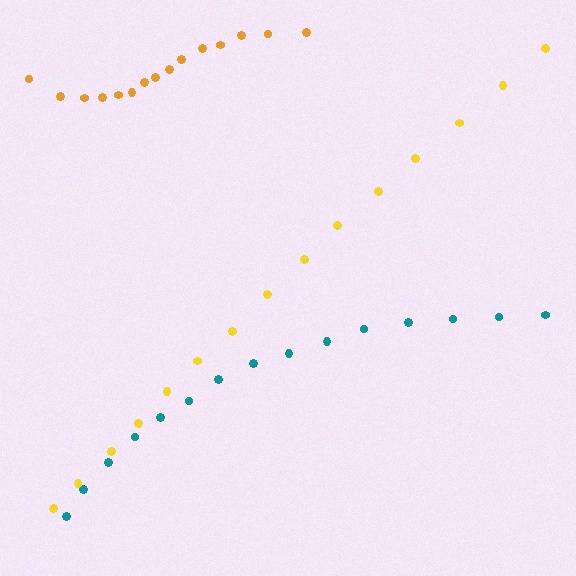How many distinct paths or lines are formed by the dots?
There are 3 distinct paths.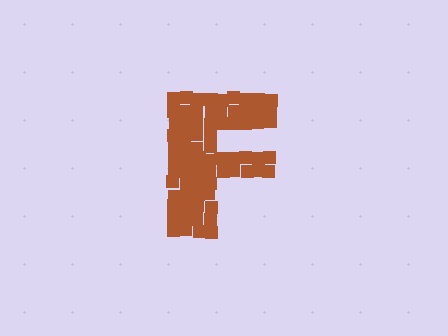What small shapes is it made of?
It is made of small squares.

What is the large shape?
The large shape is the letter F.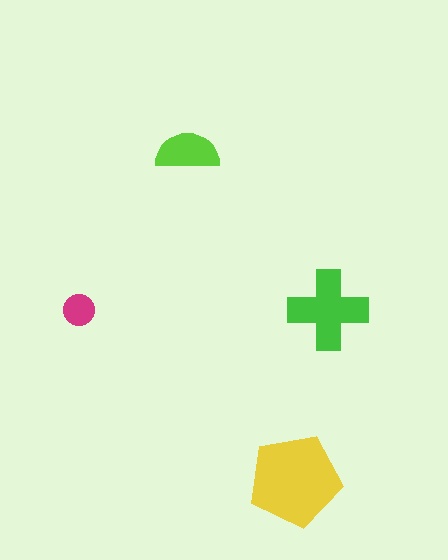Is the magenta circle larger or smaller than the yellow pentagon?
Smaller.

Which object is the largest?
The yellow pentagon.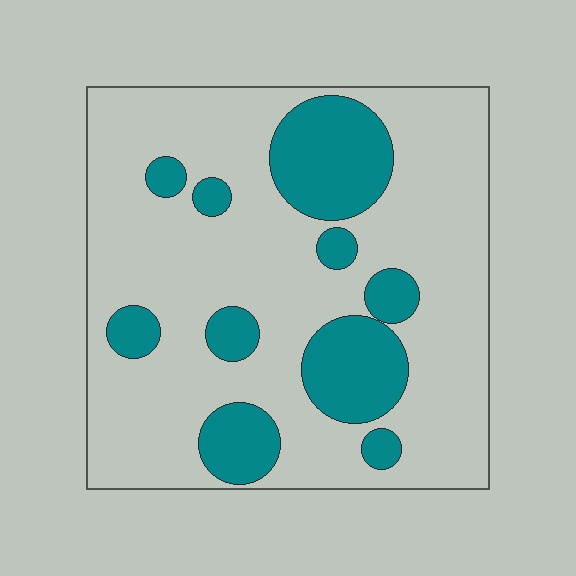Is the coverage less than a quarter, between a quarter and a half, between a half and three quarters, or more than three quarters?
Less than a quarter.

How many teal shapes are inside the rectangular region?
10.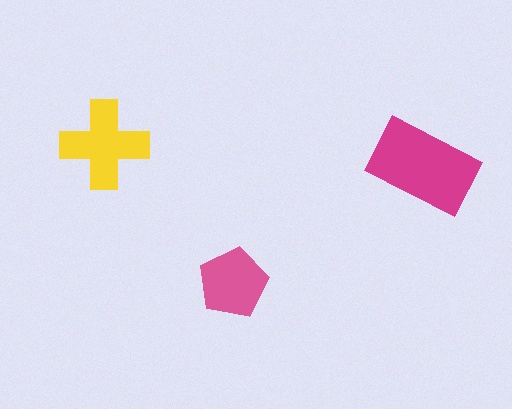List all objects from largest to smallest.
The magenta rectangle, the yellow cross, the pink pentagon.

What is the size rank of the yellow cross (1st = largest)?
2nd.